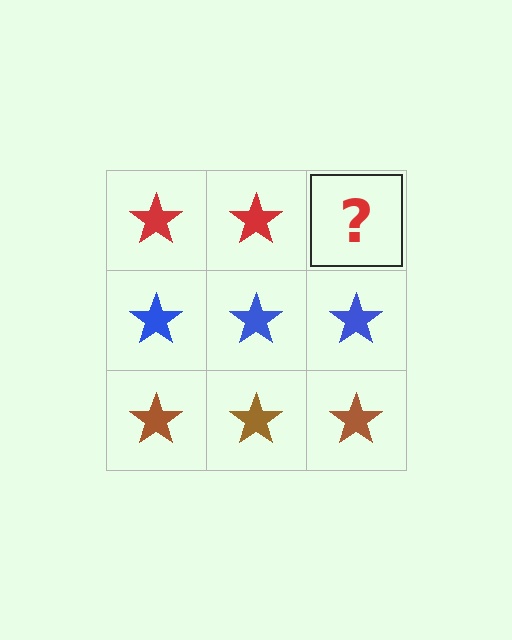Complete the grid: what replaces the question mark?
The question mark should be replaced with a red star.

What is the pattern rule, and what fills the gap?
The rule is that each row has a consistent color. The gap should be filled with a red star.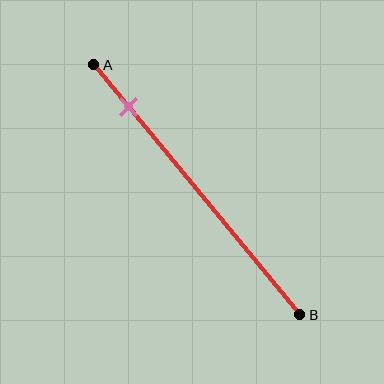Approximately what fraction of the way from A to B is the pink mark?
The pink mark is approximately 15% of the way from A to B.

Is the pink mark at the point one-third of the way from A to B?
No, the mark is at about 15% from A, not at the 33% one-third point.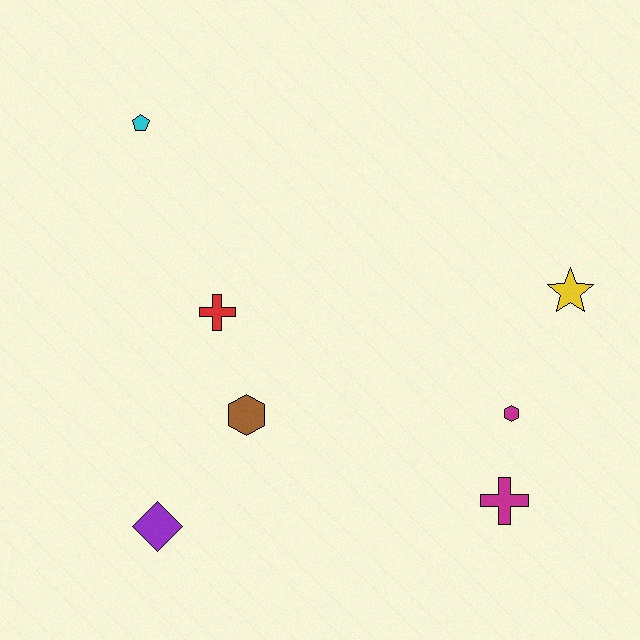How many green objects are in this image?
There are no green objects.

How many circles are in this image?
There are no circles.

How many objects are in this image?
There are 7 objects.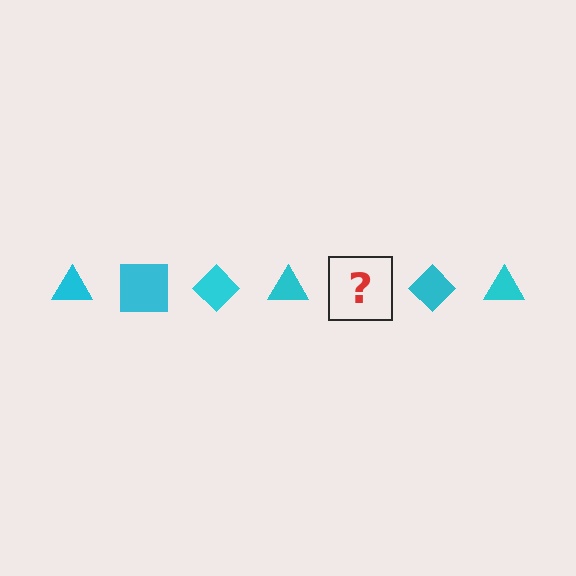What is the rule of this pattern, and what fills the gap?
The rule is that the pattern cycles through triangle, square, diamond shapes in cyan. The gap should be filled with a cyan square.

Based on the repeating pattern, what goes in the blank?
The blank should be a cyan square.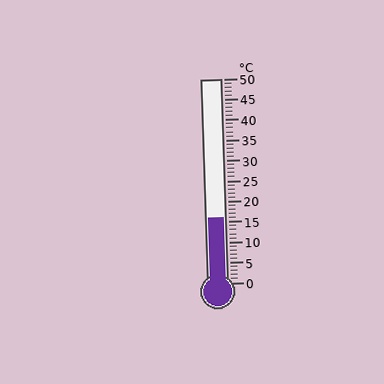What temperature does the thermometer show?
The thermometer shows approximately 16°C.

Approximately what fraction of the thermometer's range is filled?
The thermometer is filled to approximately 30% of its range.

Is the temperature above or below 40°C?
The temperature is below 40°C.